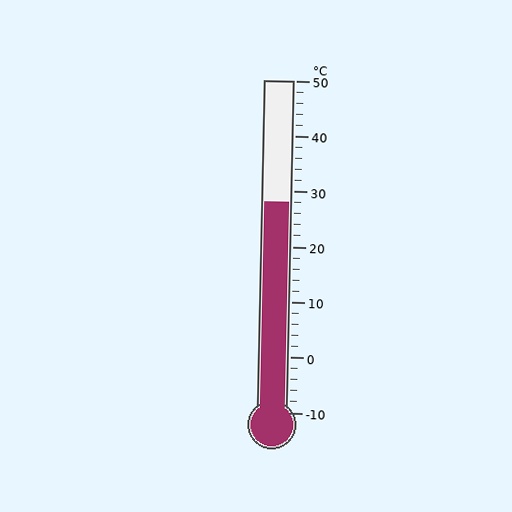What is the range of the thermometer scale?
The thermometer scale ranges from -10°C to 50°C.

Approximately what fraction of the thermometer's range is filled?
The thermometer is filled to approximately 65% of its range.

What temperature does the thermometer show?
The thermometer shows approximately 28°C.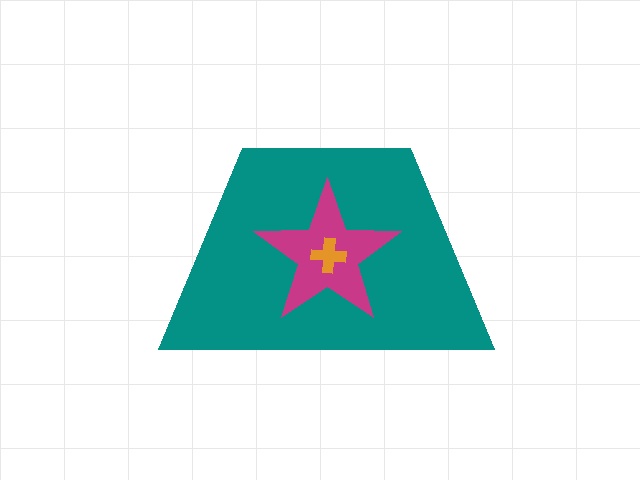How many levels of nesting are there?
3.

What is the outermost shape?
The teal trapezoid.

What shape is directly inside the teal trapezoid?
The magenta star.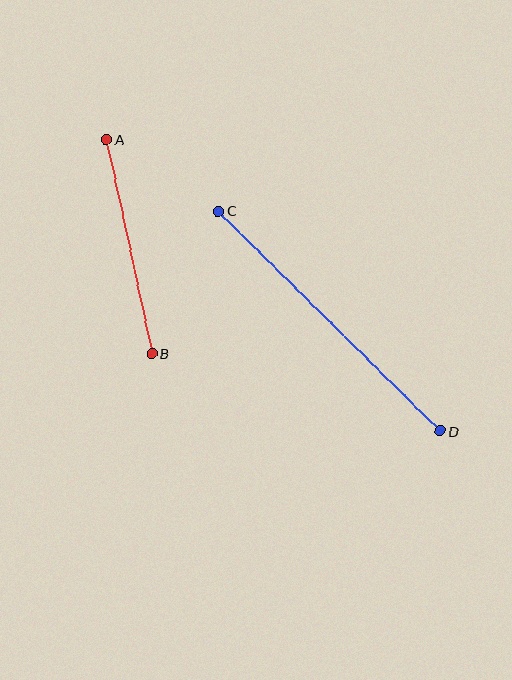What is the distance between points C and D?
The distance is approximately 312 pixels.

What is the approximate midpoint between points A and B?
The midpoint is at approximately (129, 247) pixels.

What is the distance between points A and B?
The distance is approximately 219 pixels.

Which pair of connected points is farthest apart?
Points C and D are farthest apart.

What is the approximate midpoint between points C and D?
The midpoint is at approximately (329, 321) pixels.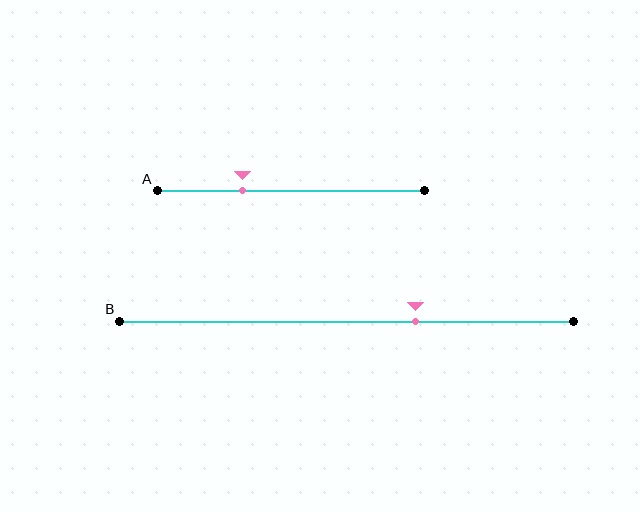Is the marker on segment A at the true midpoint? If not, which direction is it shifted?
No, the marker on segment A is shifted to the left by about 18% of the segment length.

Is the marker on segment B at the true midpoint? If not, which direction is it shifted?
No, the marker on segment B is shifted to the right by about 15% of the segment length.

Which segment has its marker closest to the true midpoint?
Segment B has its marker closest to the true midpoint.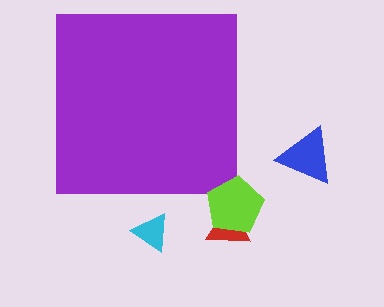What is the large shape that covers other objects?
A purple square.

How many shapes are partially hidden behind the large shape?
0 shapes are partially hidden.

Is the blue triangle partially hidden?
No, the blue triangle is fully visible.